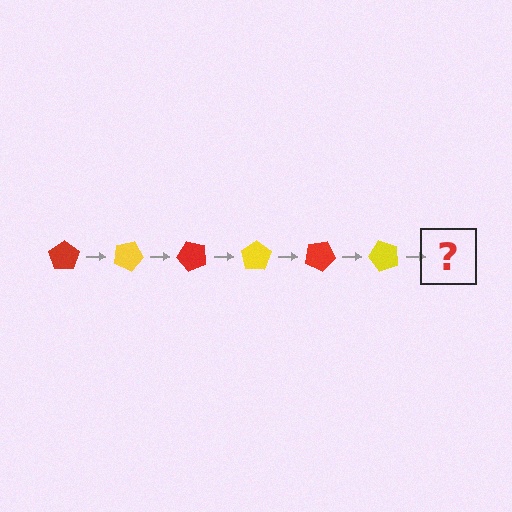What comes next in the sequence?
The next element should be a red pentagon, rotated 150 degrees from the start.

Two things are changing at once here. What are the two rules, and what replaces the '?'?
The two rules are that it rotates 25 degrees each step and the color cycles through red and yellow. The '?' should be a red pentagon, rotated 150 degrees from the start.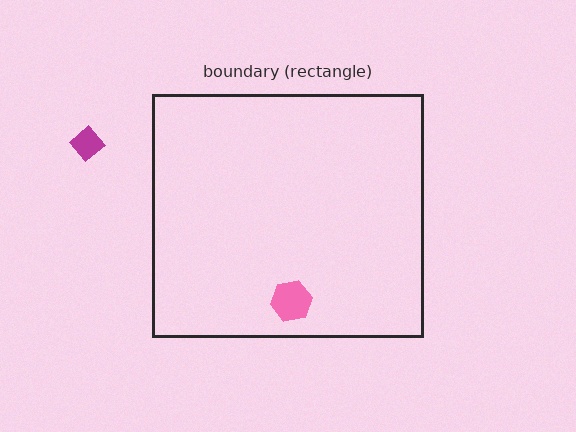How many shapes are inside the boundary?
1 inside, 1 outside.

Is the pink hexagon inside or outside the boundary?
Inside.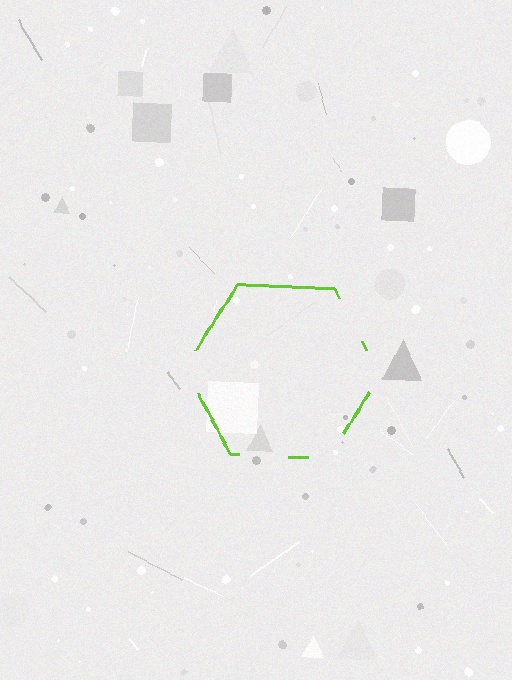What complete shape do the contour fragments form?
The contour fragments form a hexagon.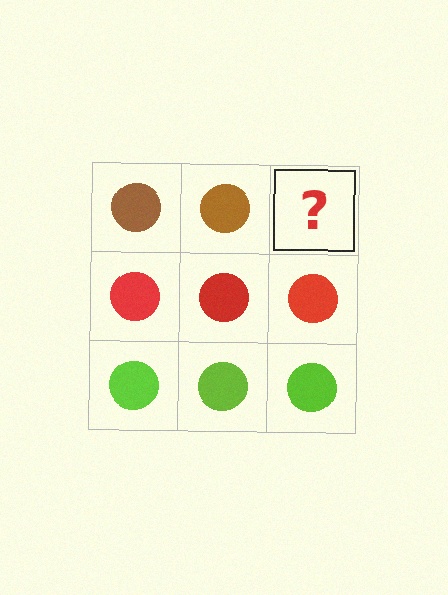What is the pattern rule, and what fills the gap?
The rule is that each row has a consistent color. The gap should be filled with a brown circle.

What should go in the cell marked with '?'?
The missing cell should contain a brown circle.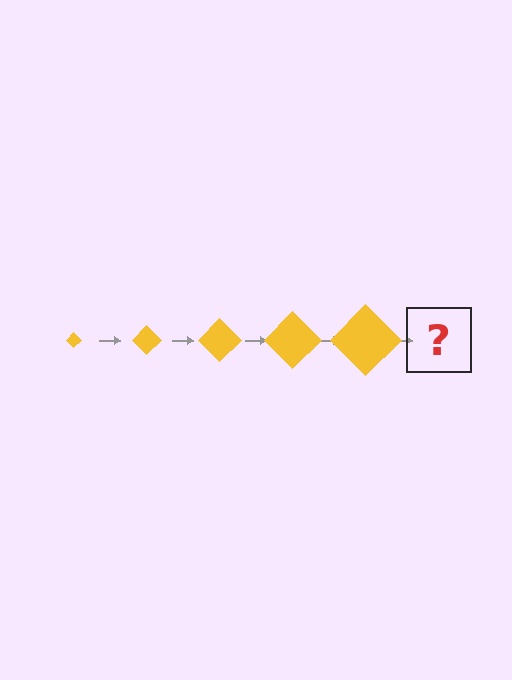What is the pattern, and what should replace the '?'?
The pattern is that the diamond gets progressively larger each step. The '?' should be a yellow diamond, larger than the previous one.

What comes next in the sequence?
The next element should be a yellow diamond, larger than the previous one.